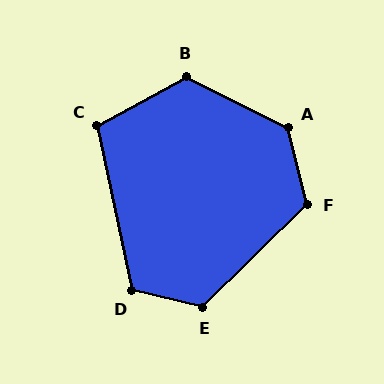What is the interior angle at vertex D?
Approximately 115 degrees (obtuse).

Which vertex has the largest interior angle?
A, at approximately 131 degrees.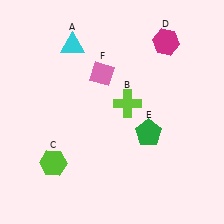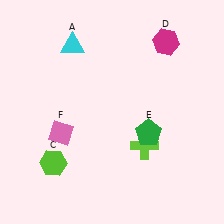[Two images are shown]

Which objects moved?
The objects that moved are: the lime cross (B), the pink diamond (F).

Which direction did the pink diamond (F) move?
The pink diamond (F) moved down.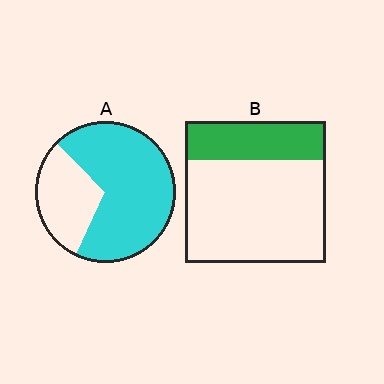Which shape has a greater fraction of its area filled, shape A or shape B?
Shape A.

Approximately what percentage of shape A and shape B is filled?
A is approximately 70% and B is approximately 25%.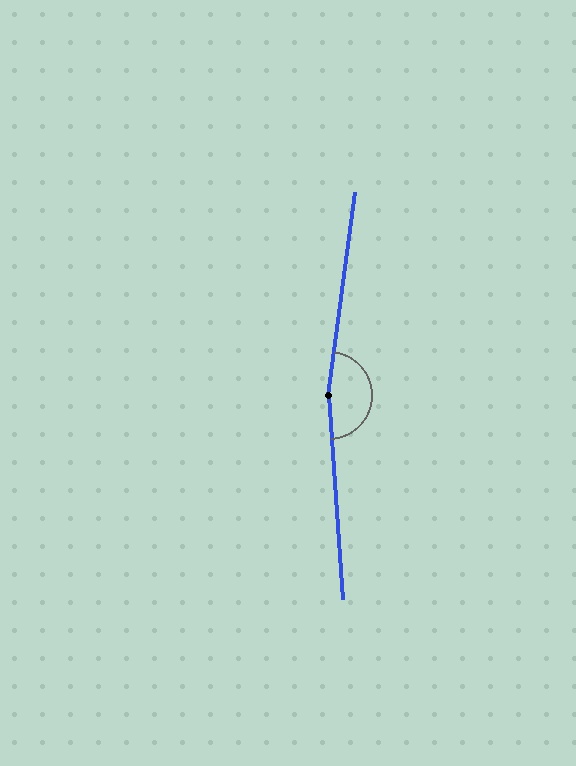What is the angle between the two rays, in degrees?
Approximately 168 degrees.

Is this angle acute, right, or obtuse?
It is obtuse.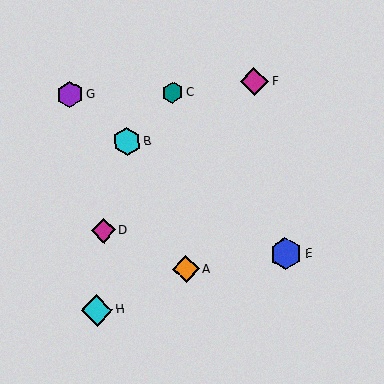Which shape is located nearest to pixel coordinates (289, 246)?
The blue hexagon (labeled E) at (286, 254) is nearest to that location.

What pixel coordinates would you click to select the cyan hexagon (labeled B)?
Click at (127, 142) to select the cyan hexagon B.